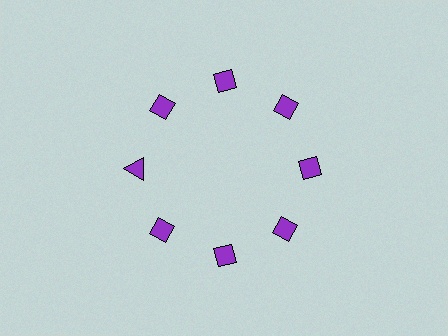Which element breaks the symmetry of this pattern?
The purple triangle at roughly the 9 o'clock position breaks the symmetry. All other shapes are purple diamonds.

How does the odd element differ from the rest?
It has a different shape: triangle instead of diamond.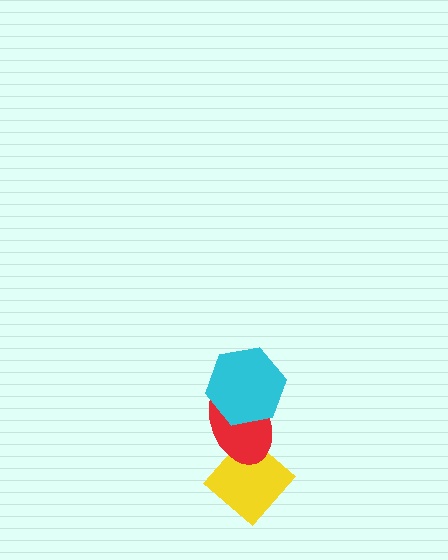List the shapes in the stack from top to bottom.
From top to bottom: the cyan hexagon, the red ellipse, the yellow diamond.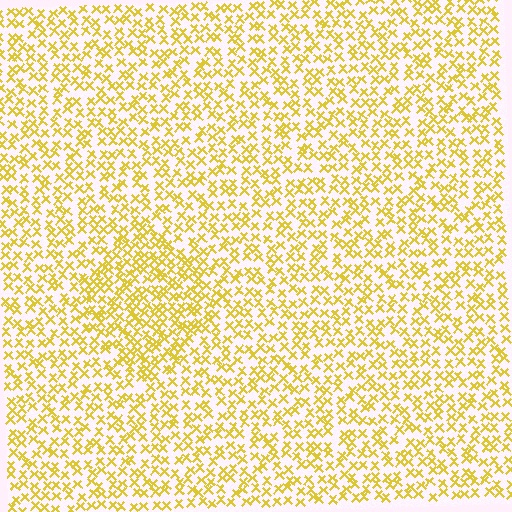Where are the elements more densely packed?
The elements are more densely packed inside the diamond boundary.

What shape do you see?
I see a diamond.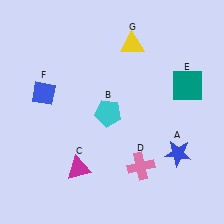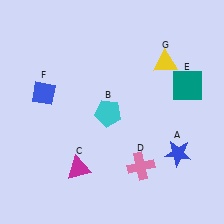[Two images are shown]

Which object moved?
The yellow triangle (G) moved right.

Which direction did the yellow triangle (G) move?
The yellow triangle (G) moved right.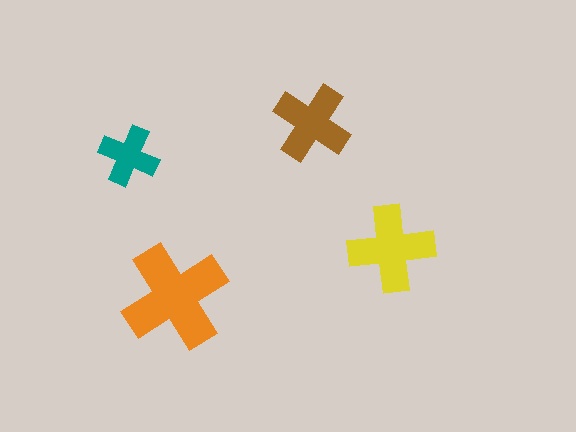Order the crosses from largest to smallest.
the orange one, the yellow one, the brown one, the teal one.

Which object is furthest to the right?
The yellow cross is rightmost.